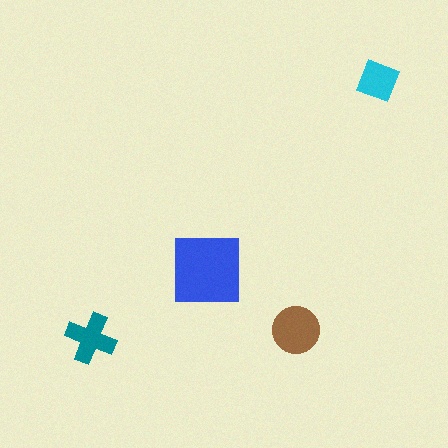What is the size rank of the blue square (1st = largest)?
1st.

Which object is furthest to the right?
The cyan diamond is rightmost.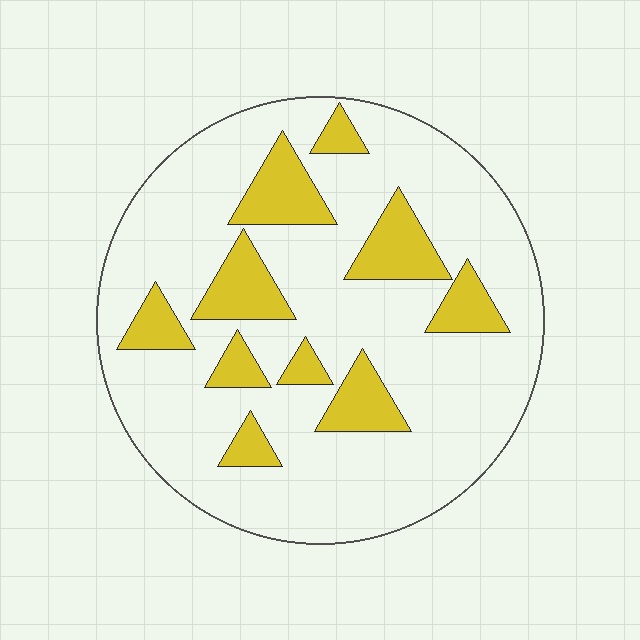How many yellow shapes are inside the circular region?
10.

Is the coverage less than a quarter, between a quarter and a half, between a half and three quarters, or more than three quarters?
Less than a quarter.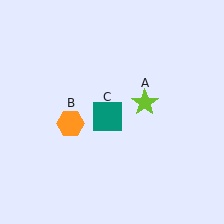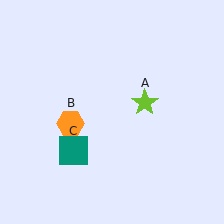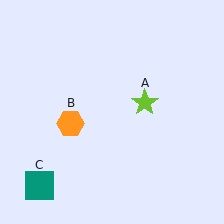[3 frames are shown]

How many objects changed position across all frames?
1 object changed position: teal square (object C).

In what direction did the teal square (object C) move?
The teal square (object C) moved down and to the left.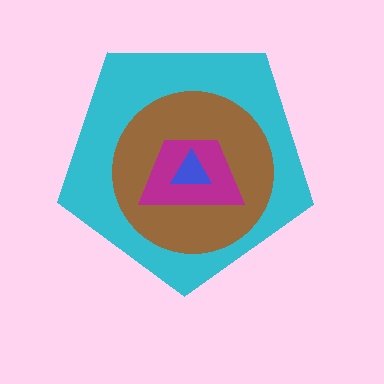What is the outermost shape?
The cyan pentagon.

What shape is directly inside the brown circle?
The magenta trapezoid.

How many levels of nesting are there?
4.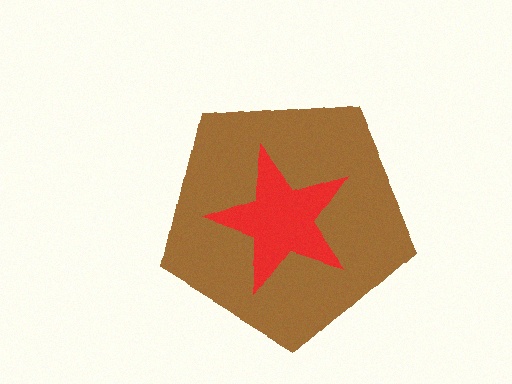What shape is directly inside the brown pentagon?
The red star.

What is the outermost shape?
The brown pentagon.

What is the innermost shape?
The red star.